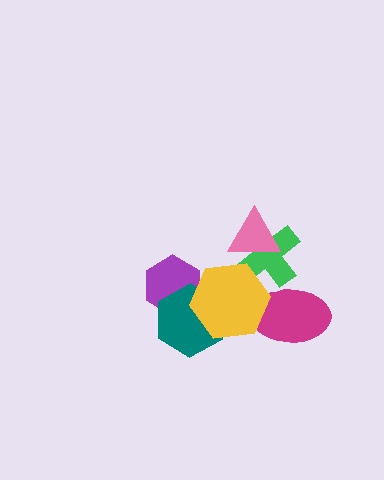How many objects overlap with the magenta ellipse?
2 objects overlap with the magenta ellipse.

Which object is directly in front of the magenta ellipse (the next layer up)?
The green cross is directly in front of the magenta ellipse.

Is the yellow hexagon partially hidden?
No, no other shape covers it.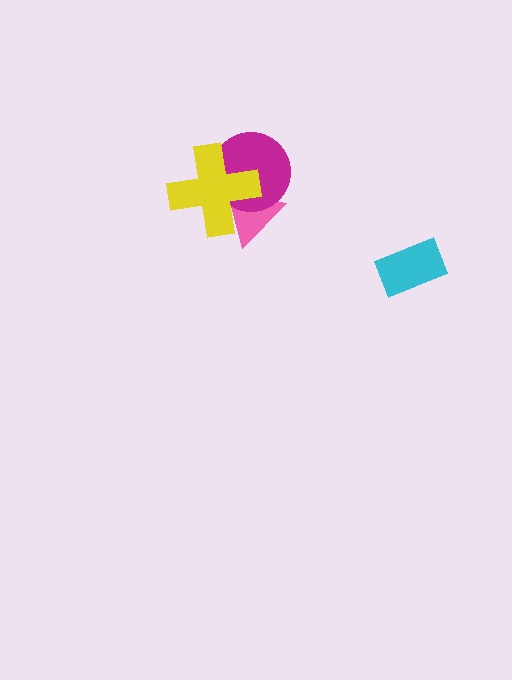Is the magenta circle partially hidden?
Yes, it is partially covered by another shape.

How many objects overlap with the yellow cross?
2 objects overlap with the yellow cross.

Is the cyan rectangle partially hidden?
No, no other shape covers it.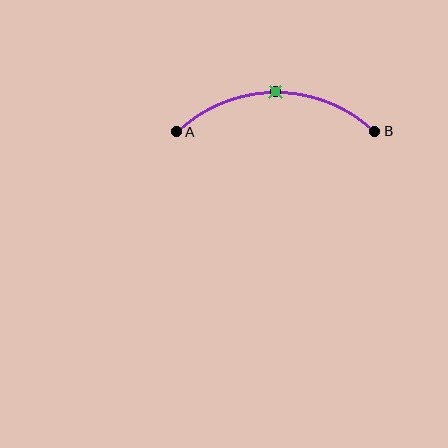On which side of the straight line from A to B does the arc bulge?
The arc bulges above the straight line connecting A and B.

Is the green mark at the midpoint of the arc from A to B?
Yes. The green mark lies on the arc at equal arc-length from both A and B — it is the arc midpoint.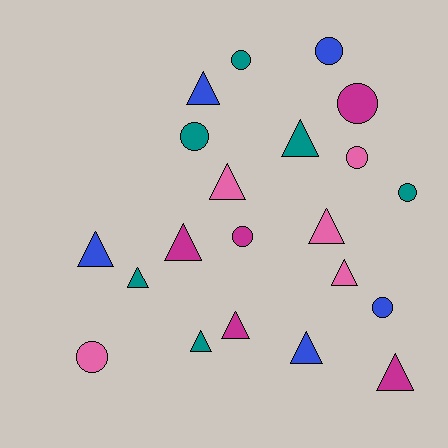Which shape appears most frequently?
Triangle, with 12 objects.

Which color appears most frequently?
Teal, with 6 objects.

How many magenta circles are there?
There are 2 magenta circles.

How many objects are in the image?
There are 21 objects.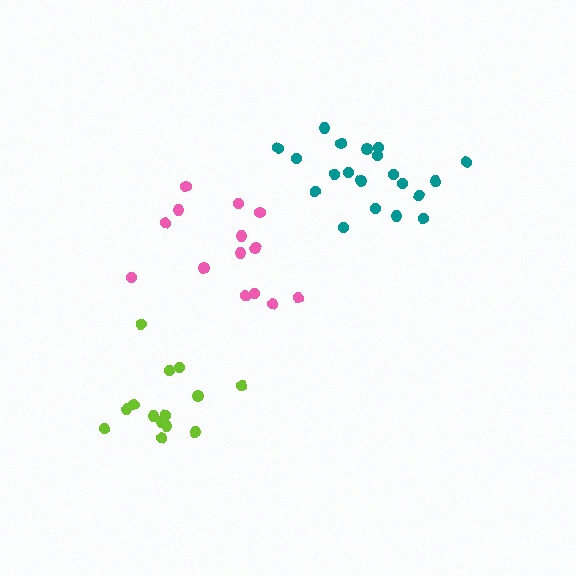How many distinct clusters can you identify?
There are 3 distinct clusters.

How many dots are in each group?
Group 1: 20 dots, Group 2: 14 dots, Group 3: 14 dots (48 total).